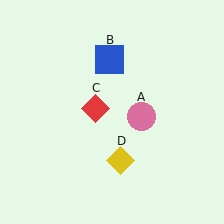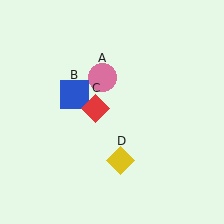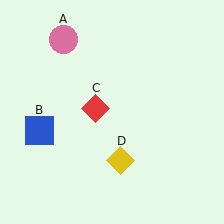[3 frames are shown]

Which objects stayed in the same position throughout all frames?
Red diamond (object C) and yellow diamond (object D) remained stationary.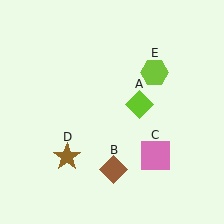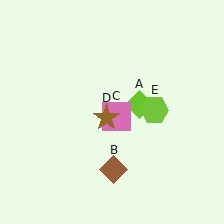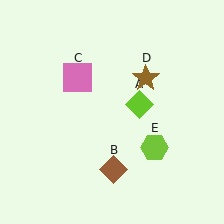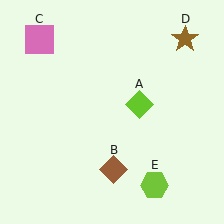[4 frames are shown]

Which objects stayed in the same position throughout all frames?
Lime diamond (object A) and brown diamond (object B) remained stationary.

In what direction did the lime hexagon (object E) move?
The lime hexagon (object E) moved down.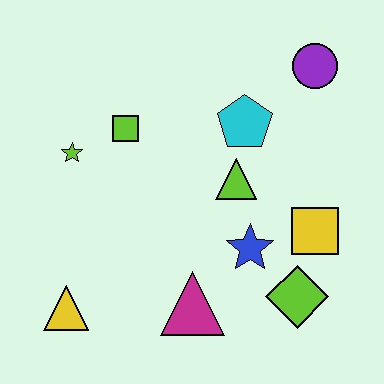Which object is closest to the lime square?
The lime star is closest to the lime square.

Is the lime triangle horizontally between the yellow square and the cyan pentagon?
No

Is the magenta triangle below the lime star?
Yes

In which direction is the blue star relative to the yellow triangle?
The blue star is to the right of the yellow triangle.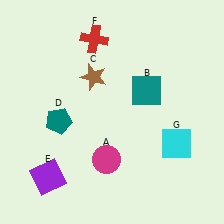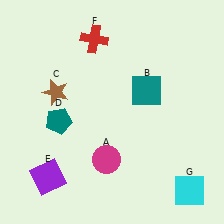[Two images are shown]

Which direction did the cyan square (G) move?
The cyan square (G) moved down.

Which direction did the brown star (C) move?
The brown star (C) moved left.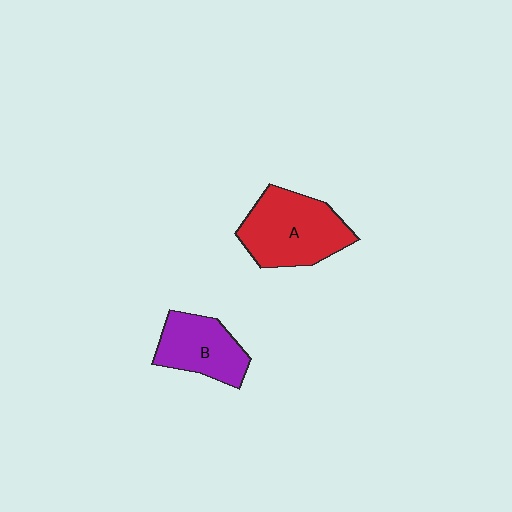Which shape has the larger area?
Shape A (red).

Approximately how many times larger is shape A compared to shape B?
Approximately 1.4 times.